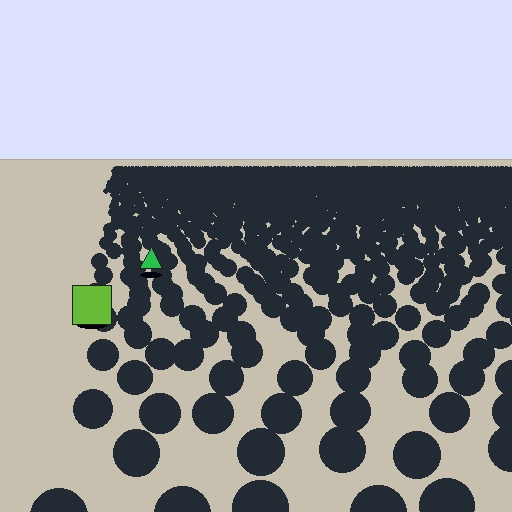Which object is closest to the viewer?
The lime square is closest. The texture marks near it are larger and more spread out.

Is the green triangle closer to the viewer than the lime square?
No. The lime square is closer — you can tell from the texture gradient: the ground texture is coarser near it.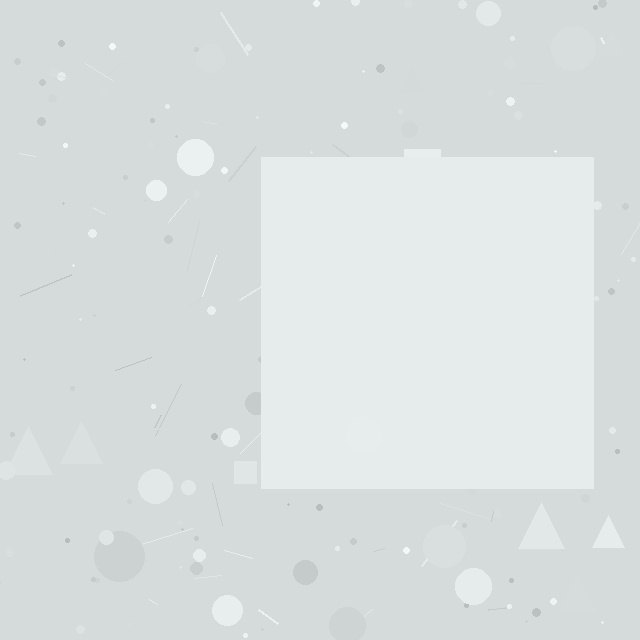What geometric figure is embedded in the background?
A square is embedded in the background.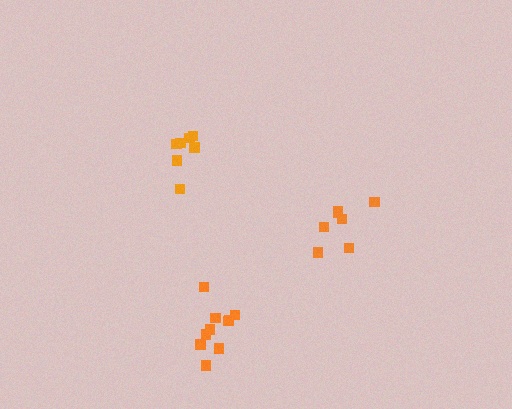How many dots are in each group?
Group 1: 7 dots, Group 2: 10 dots, Group 3: 7 dots (24 total).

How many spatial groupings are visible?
There are 3 spatial groupings.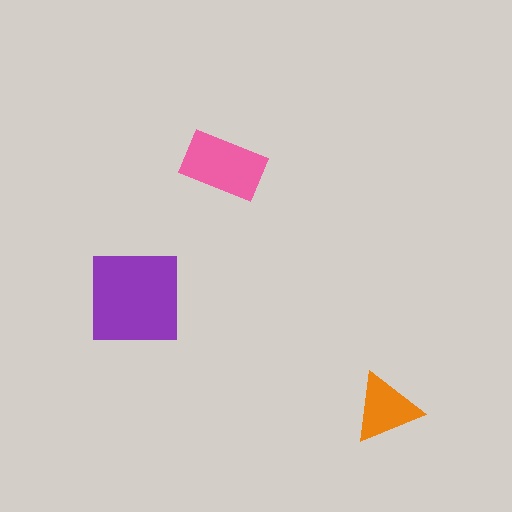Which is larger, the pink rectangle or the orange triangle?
The pink rectangle.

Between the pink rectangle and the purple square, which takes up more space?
The purple square.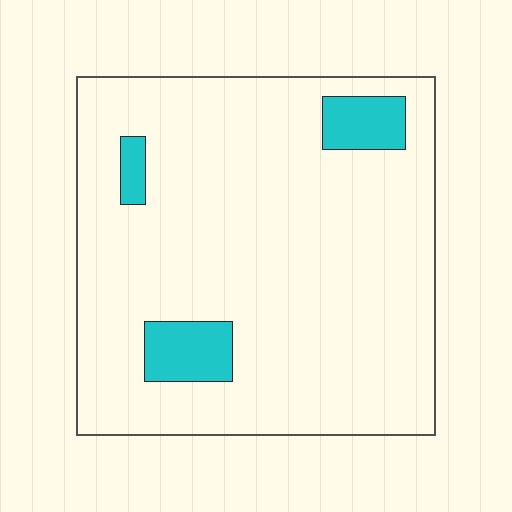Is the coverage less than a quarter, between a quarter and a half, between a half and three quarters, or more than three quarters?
Less than a quarter.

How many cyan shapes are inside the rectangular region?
3.